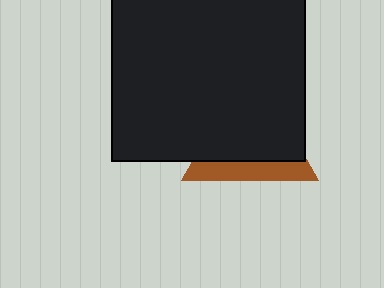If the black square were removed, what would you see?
You would see the complete brown triangle.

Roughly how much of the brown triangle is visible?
A small part of it is visible (roughly 30%).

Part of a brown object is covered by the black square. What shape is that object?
It is a triangle.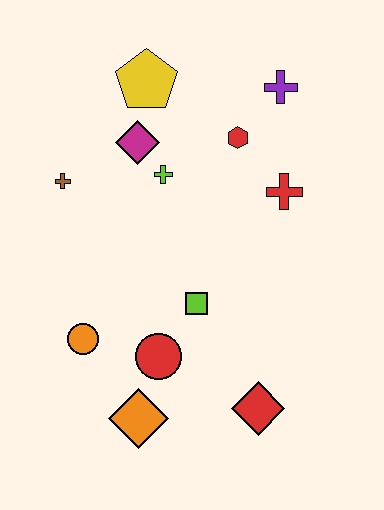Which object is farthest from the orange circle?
The purple cross is farthest from the orange circle.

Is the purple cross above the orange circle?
Yes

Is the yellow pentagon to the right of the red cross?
No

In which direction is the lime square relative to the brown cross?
The lime square is to the right of the brown cross.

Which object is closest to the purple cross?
The red hexagon is closest to the purple cross.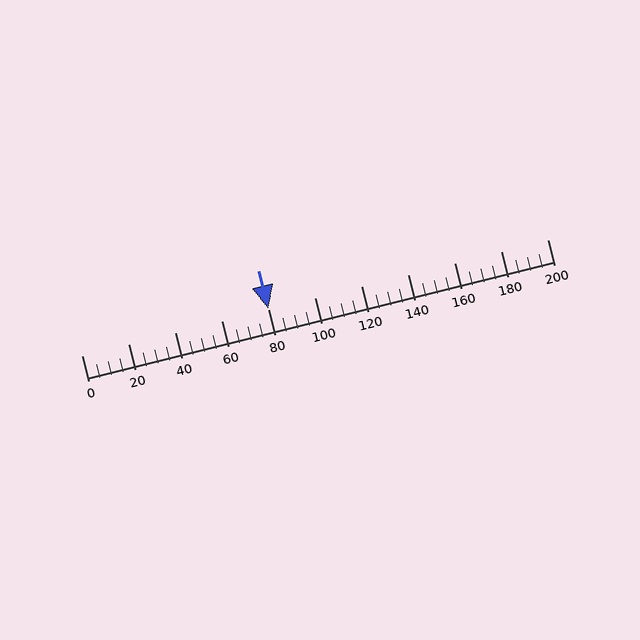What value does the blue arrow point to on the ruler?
The blue arrow points to approximately 80.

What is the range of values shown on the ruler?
The ruler shows values from 0 to 200.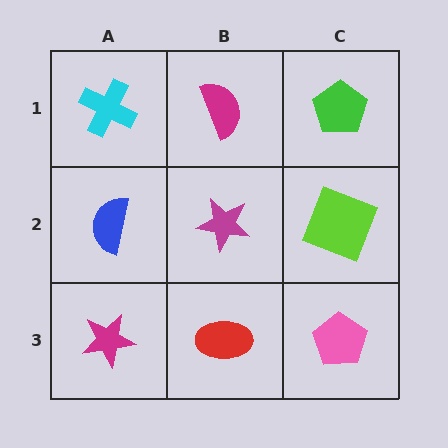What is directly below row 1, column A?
A blue semicircle.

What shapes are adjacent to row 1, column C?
A lime square (row 2, column C), a magenta semicircle (row 1, column B).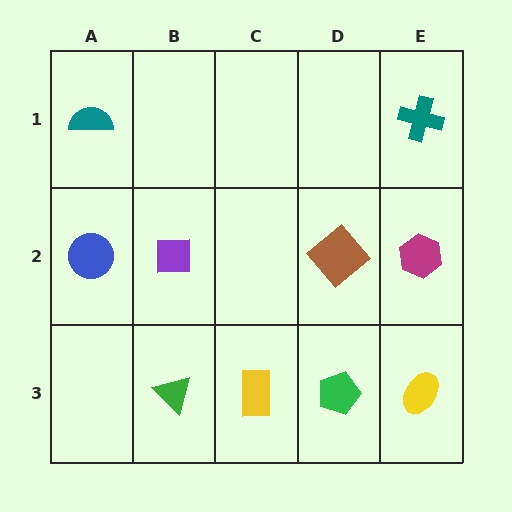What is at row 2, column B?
A purple square.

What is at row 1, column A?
A teal semicircle.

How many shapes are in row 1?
2 shapes.